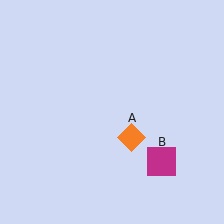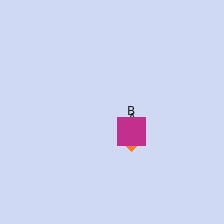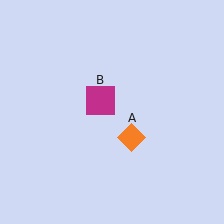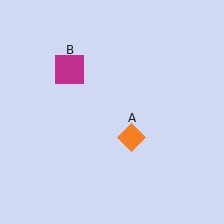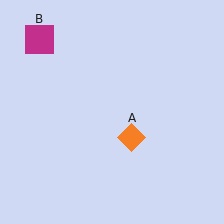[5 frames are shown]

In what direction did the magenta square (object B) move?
The magenta square (object B) moved up and to the left.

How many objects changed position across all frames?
1 object changed position: magenta square (object B).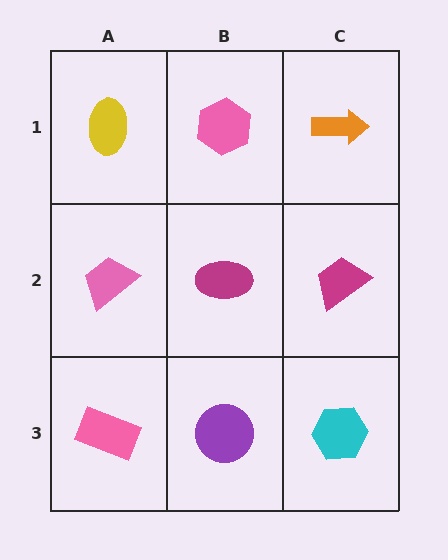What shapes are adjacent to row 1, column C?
A magenta trapezoid (row 2, column C), a pink hexagon (row 1, column B).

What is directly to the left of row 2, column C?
A magenta ellipse.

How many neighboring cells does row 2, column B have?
4.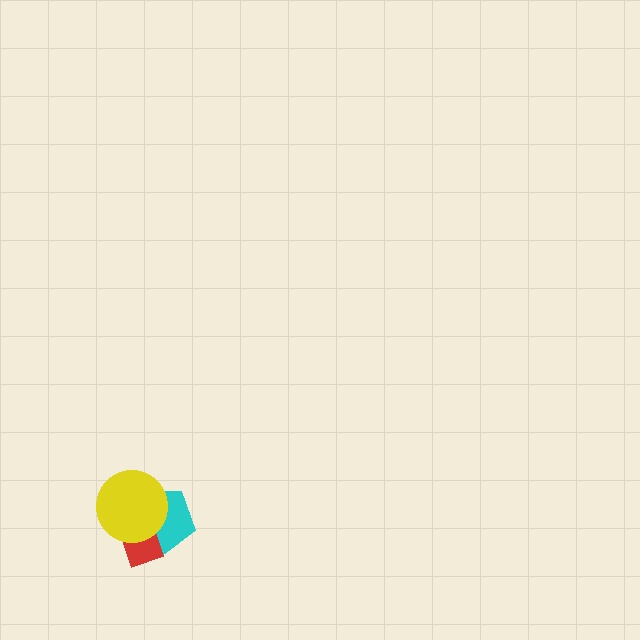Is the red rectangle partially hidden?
Yes, it is partially covered by another shape.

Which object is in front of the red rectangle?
The yellow circle is in front of the red rectangle.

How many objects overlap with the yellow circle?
2 objects overlap with the yellow circle.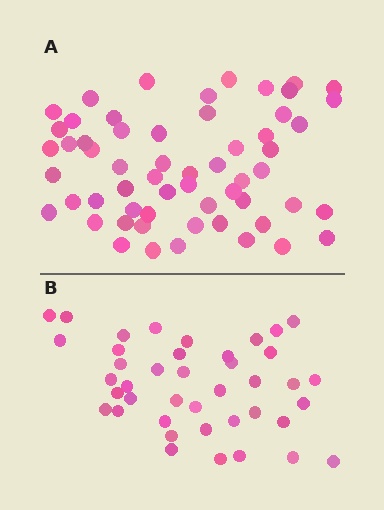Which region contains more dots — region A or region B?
Region A (the top region) has more dots.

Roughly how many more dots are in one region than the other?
Region A has approximately 15 more dots than region B.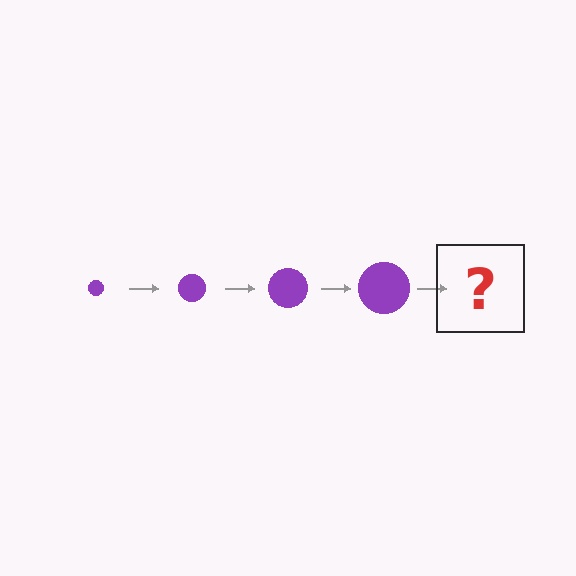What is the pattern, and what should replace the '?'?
The pattern is that the circle gets progressively larger each step. The '?' should be a purple circle, larger than the previous one.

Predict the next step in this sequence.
The next step is a purple circle, larger than the previous one.